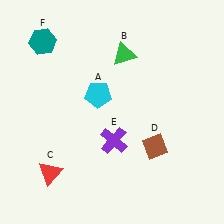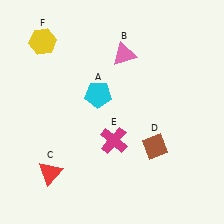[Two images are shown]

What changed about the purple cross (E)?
In Image 1, E is purple. In Image 2, it changed to magenta.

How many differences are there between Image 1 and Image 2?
There are 3 differences between the two images.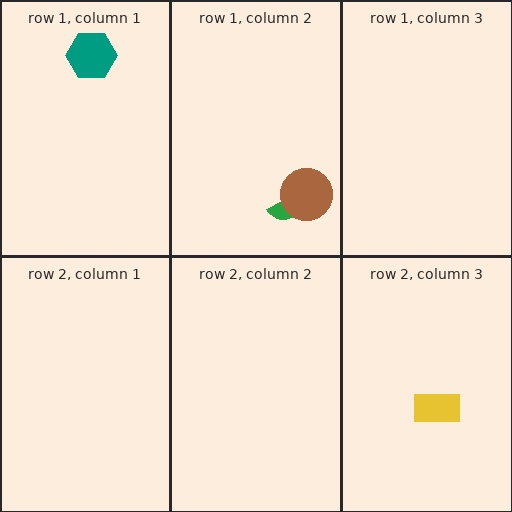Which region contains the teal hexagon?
The row 1, column 1 region.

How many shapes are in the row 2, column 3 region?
1.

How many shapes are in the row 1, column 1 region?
1.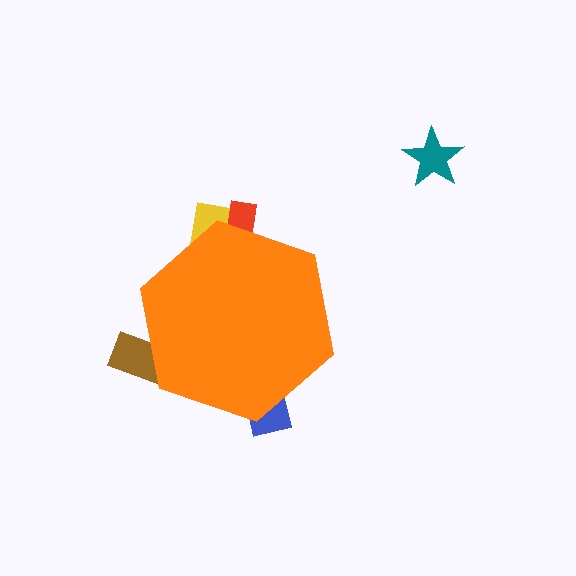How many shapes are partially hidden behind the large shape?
4 shapes are partially hidden.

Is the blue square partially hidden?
Yes, the blue square is partially hidden behind the orange hexagon.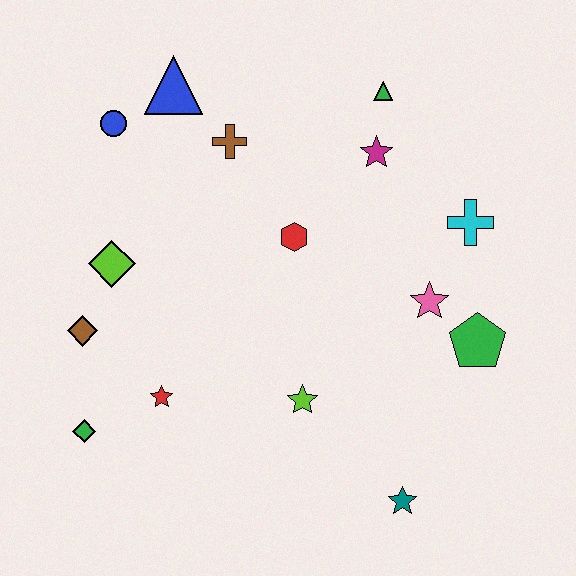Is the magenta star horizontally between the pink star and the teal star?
No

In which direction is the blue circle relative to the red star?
The blue circle is above the red star.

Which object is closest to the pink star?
The green pentagon is closest to the pink star.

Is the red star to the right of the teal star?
No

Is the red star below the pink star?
Yes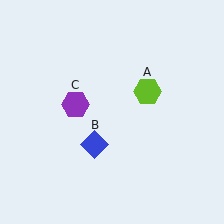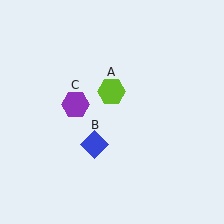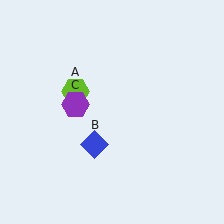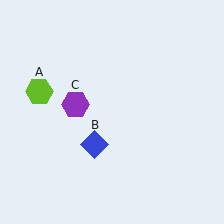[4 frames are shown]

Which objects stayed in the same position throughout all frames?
Blue diamond (object B) and purple hexagon (object C) remained stationary.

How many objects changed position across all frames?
1 object changed position: lime hexagon (object A).